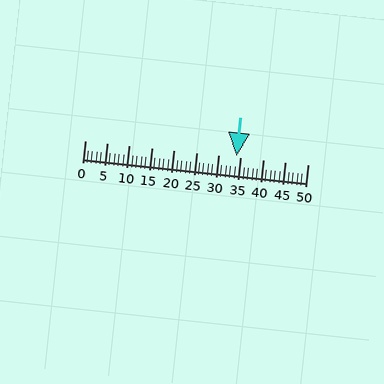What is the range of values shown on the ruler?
The ruler shows values from 0 to 50.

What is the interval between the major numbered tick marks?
The major tick marks are spaced 5 units apart.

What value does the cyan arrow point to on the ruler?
The cyan arrow points to approximately 34.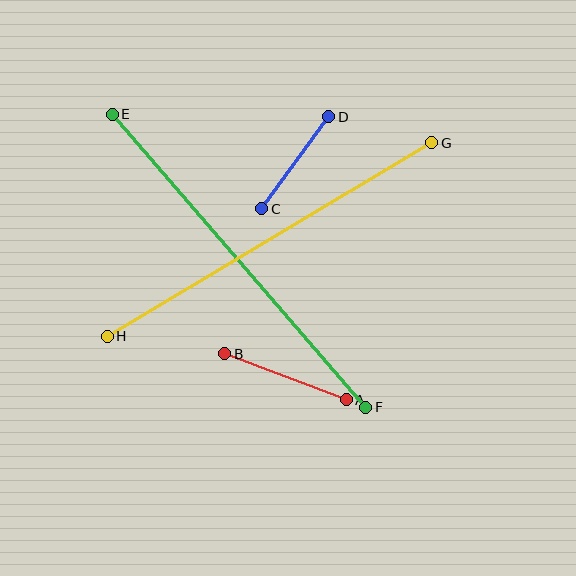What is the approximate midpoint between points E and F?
The midpoint is at approximately (239, 261) pixels.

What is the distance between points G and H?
The distance is approximately 378 pixels.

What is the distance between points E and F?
The distance is approximately 387 pixels.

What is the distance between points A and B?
The distance is approximately 130 pixels.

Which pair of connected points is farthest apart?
Points E and F are farthest apart.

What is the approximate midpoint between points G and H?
The midpoint is at approximately (270, 239) pixels.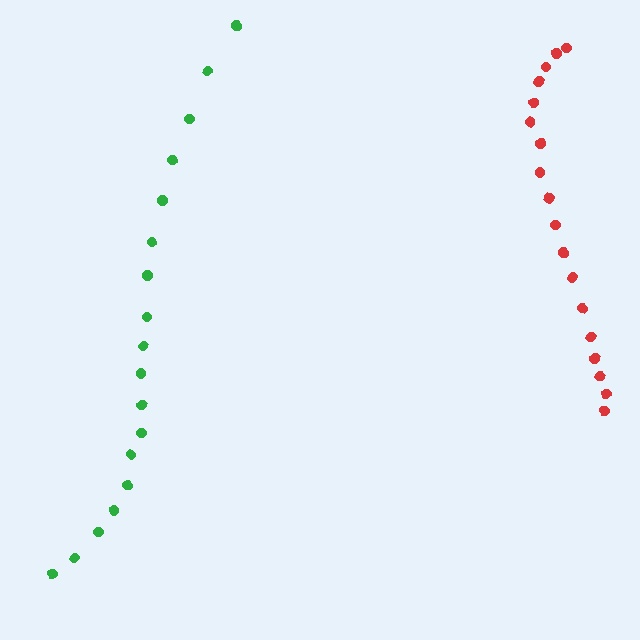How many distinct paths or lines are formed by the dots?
There are 2 distinct paths.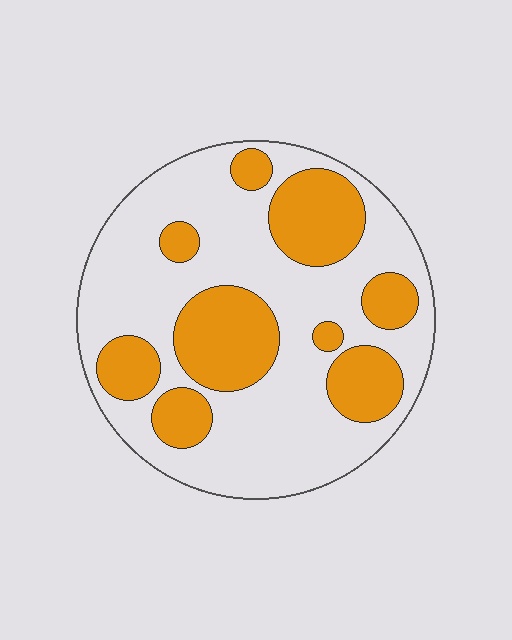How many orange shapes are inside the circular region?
9.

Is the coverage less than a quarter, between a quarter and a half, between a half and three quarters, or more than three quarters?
Between a quarter and a half.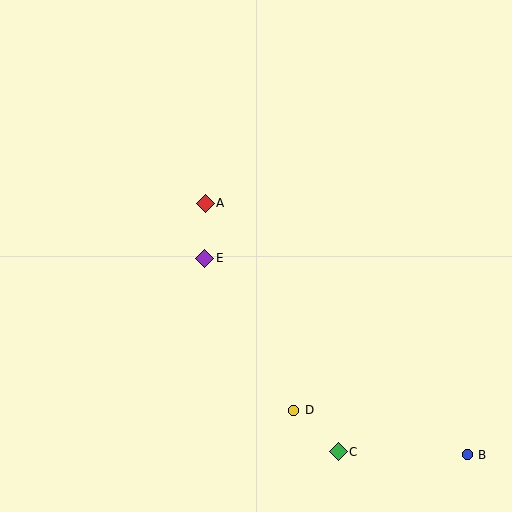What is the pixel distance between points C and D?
The distance between C and D is 61 pixels.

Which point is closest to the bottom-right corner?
Point B is closest to the bottom-right corner.